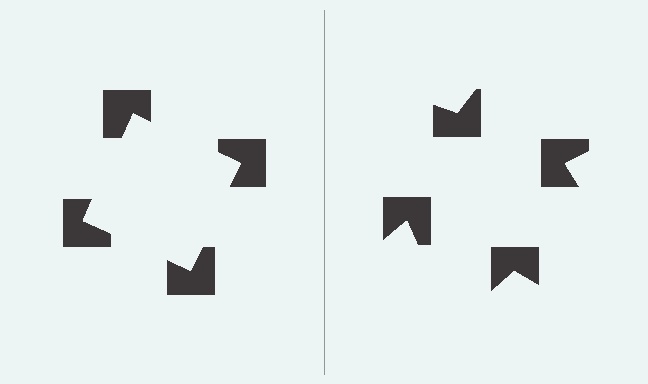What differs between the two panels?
The notched squares are positioned identically on both sides; only the wedge orientations differ. On the left they align to a square; on the right they are misaligned.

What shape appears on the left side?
An illusory square.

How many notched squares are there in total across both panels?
8 — 4 on each side.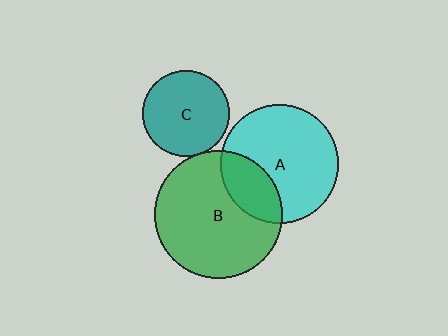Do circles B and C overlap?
Yes.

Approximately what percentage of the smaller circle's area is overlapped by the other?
Approximately 5%.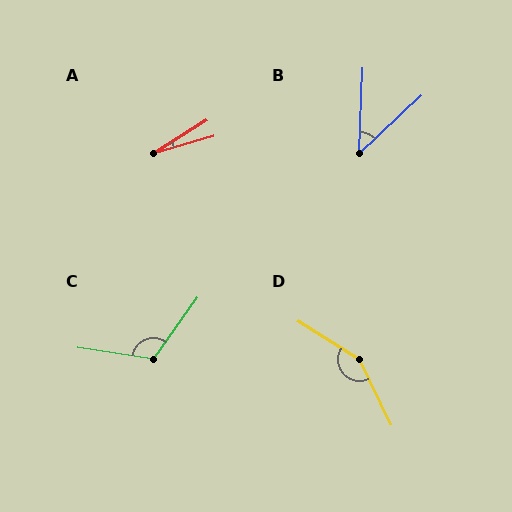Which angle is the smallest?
A, at approximately 16 degrees.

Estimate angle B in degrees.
Approximately 45 degrees.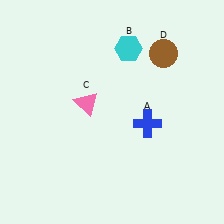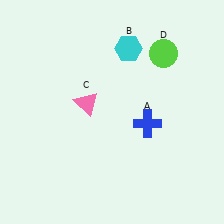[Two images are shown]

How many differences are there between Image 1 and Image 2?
There is 1 difference between the two images.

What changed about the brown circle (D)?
In Image 1, D is brown. In Image 2, it changed to lime.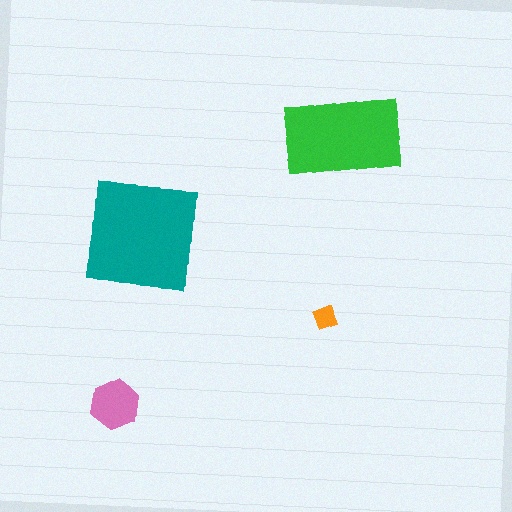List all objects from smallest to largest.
The orange diamond, the pink hexagon, the green rectangle, the teal square.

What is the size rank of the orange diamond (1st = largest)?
4th.